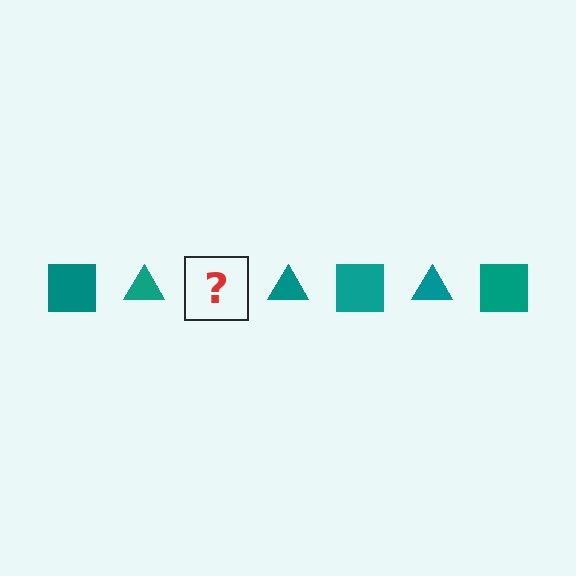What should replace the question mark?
The question mark should be replaced with a teal square.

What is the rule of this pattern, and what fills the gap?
The rule is that the pattern cycles through square, triangle shapes in teal. The gap should be filled with a teal square.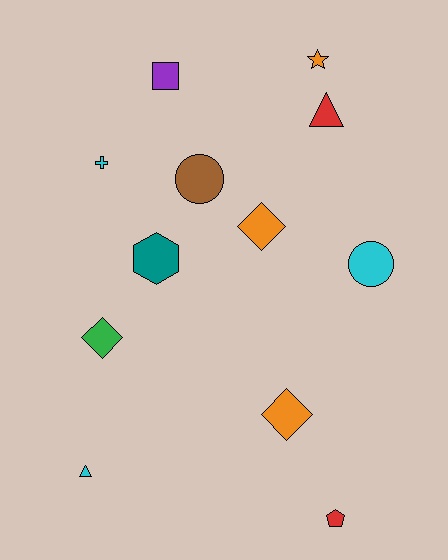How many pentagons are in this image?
There is 1 pentagon.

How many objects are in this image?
There are 12 objects.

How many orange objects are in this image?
There are 3 orange objects.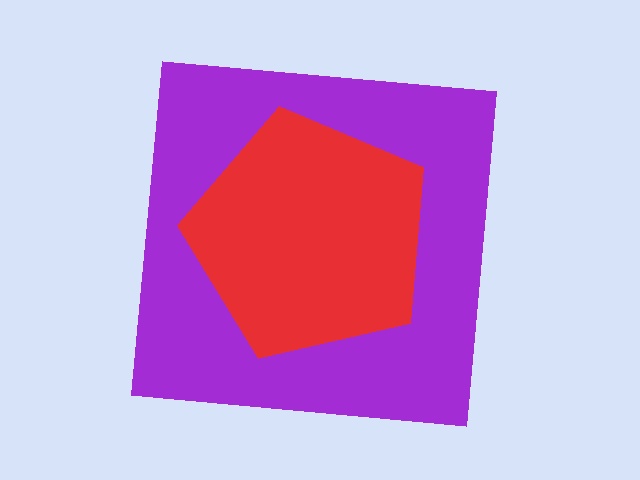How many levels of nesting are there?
2.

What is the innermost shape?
The red pentagon.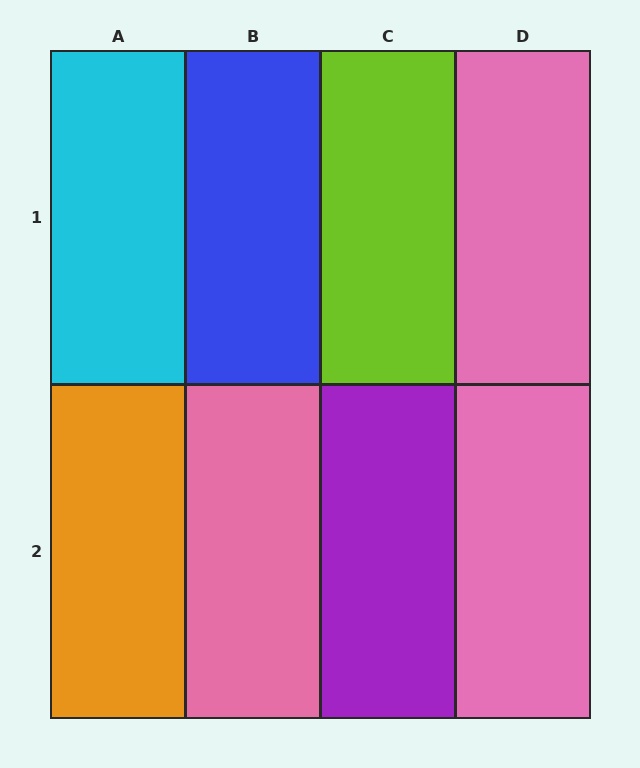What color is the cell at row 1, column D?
Pink.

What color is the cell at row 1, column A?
Cyan.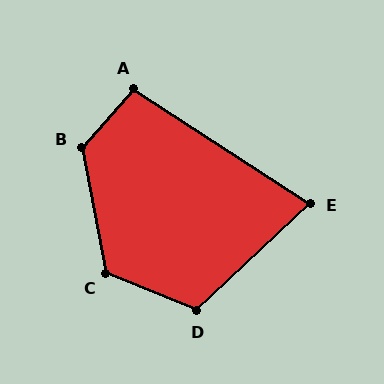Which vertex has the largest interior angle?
B, at approximately 128 degrees.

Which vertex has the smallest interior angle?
E, at approximately 76 degrees.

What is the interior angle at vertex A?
Approximately 98 degrees (obtuse).